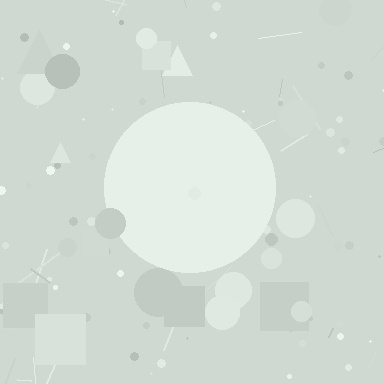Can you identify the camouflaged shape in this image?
The camouflaged shape is a circle.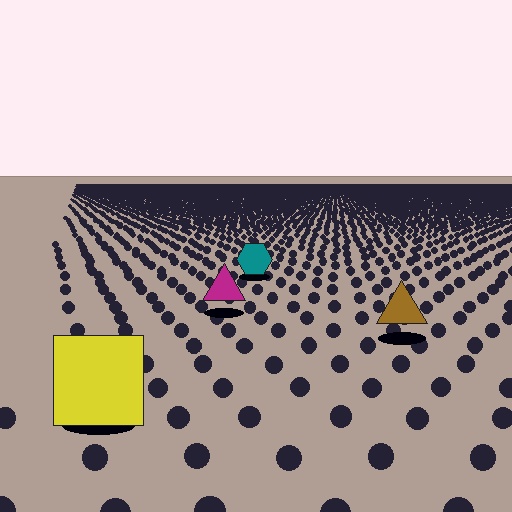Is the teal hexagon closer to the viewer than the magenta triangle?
No. The magenta triangle is closer — you can tell from the texture gradient: the ground texture is coarser near it.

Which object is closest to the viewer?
The yellow square is closest. The texture marks near it are larger and more spread out.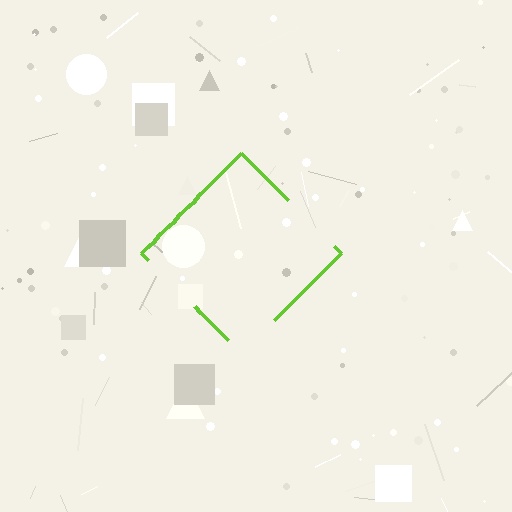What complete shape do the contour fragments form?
The contour fragments form a diamond.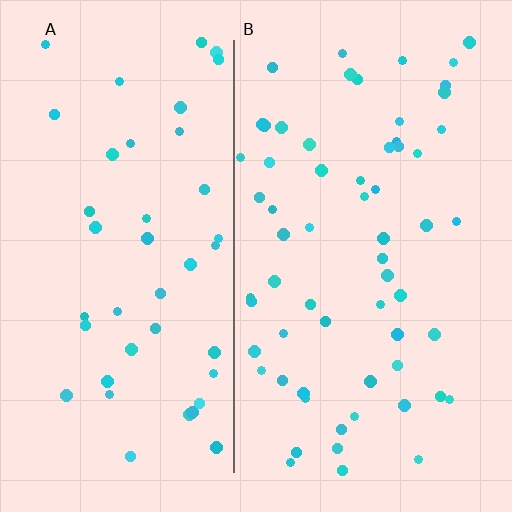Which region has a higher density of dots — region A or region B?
B (the right).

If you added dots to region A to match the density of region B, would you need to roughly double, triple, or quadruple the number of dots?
Approximately double.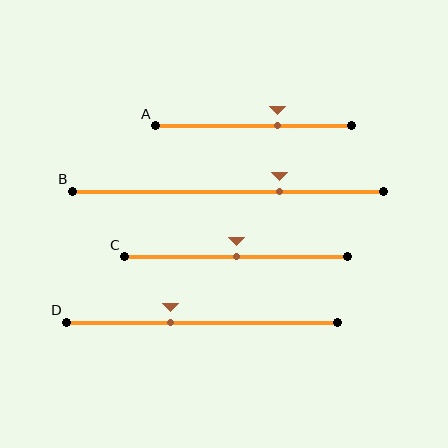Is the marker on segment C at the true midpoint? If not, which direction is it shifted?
Yes, the marker on segment C is at the true midpoint.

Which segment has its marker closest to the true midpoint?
Segment C has its marker closest to the true midpoint.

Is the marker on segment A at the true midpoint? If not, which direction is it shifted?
No, the marker on segment A is shifted to the right by about 12% of the segment length.